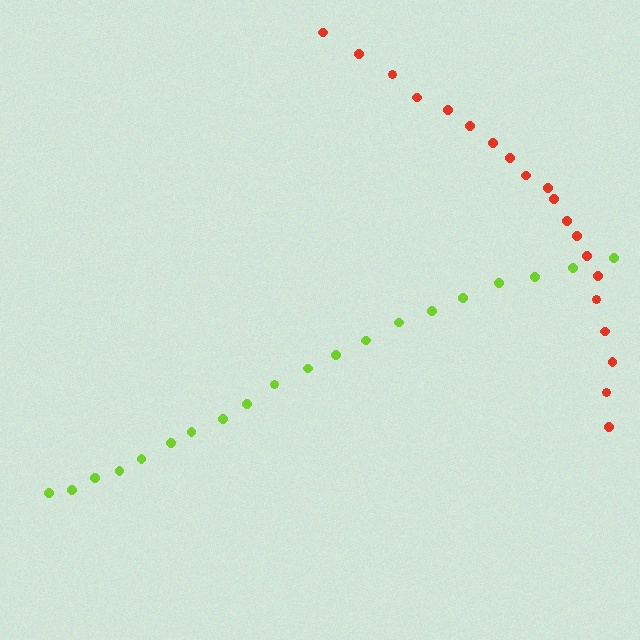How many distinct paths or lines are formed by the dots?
There are 2 distinct paths.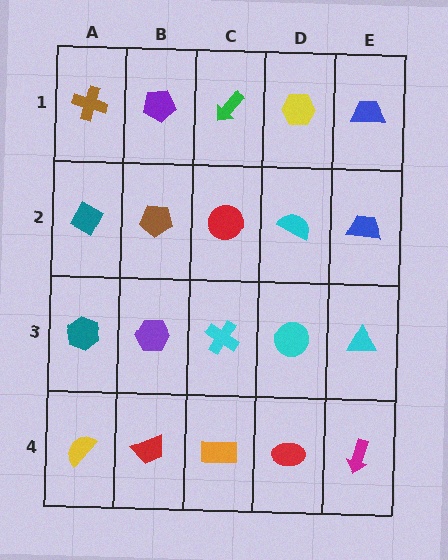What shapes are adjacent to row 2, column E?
A blue trapezoid (row 1, column E), a cyan triangle (row 3, column E), a cyan semicircle (row 2, column D).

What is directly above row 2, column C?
A green arrow.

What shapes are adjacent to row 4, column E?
A cyan triangle (row 3, column E), a red ellipse (row 4, column D).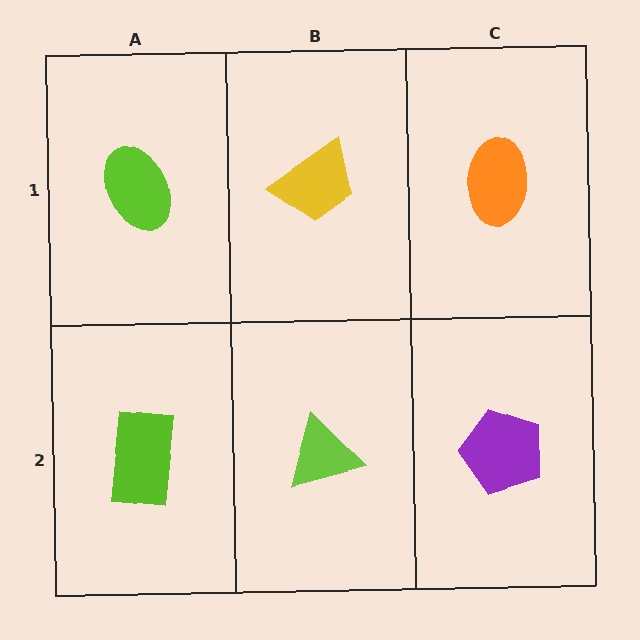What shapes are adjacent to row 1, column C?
A purple pentagon (row 2, column C), a yellow trapezoid (row 1, column B).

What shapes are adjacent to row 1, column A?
A lime rectangle (row 2, column A), a yellow trapezoid (row 1, column B).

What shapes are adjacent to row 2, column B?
A yellow trapezoid (row 1, column B), a lime rectangle (row 2, column A), a purple pentagon (row 2, column C).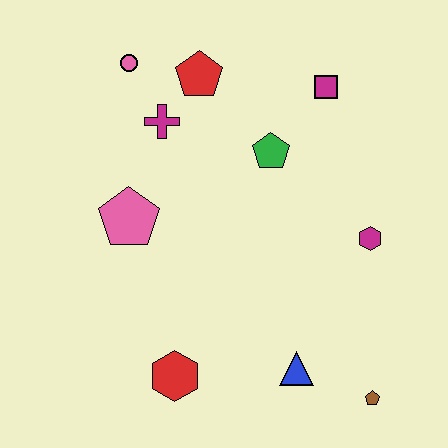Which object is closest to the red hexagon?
The blue triangle is closest to the red hexagon.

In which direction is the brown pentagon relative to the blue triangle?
The brown pentagon is to the right of the blue triangle.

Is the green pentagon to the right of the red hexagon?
Yes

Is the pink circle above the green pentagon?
Yes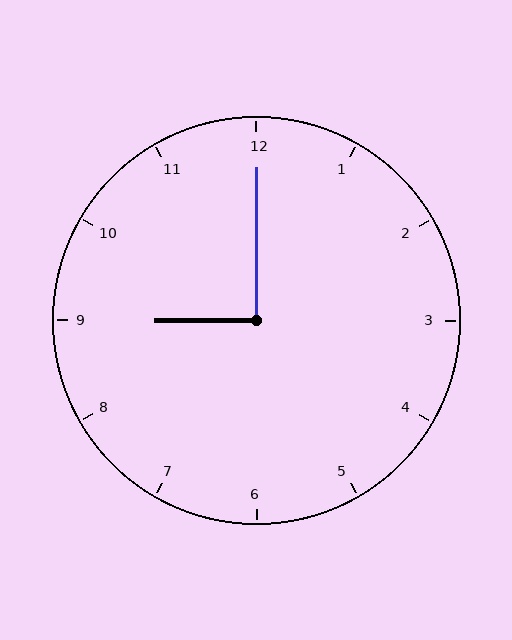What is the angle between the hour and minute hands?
Approximately 90 degrees.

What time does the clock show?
9:00.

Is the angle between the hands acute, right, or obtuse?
It is right.